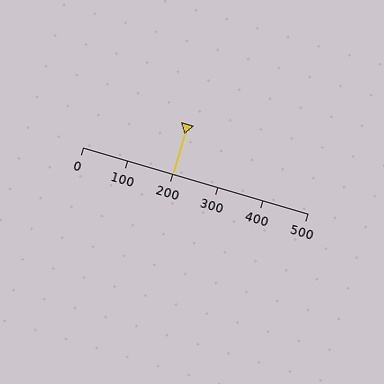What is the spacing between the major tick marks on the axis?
The major ticks are spaced 100 apart.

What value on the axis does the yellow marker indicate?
The marker indicates approximately 200.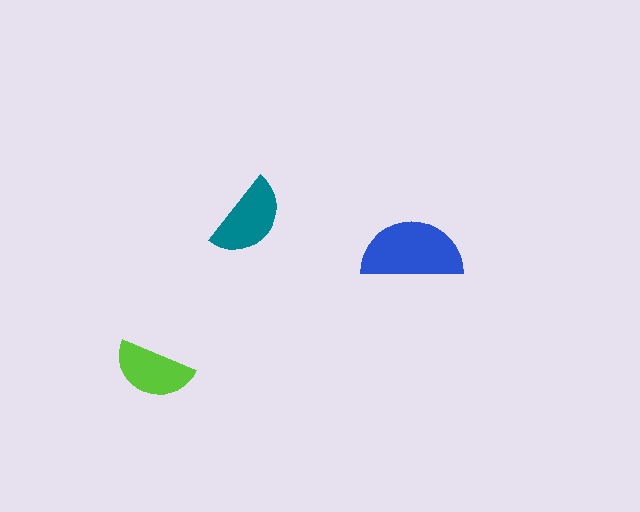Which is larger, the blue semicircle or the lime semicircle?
The blue one.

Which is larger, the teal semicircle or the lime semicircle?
The teal one.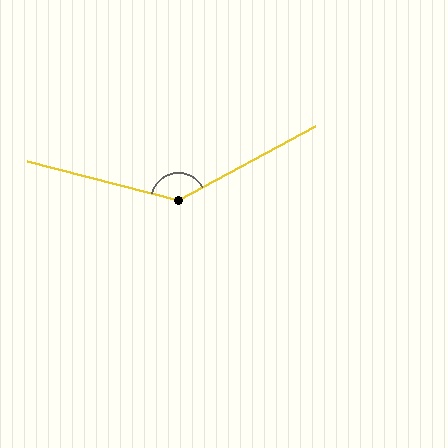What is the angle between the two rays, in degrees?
Approximately 137 degrees.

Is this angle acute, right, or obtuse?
It is obtuse.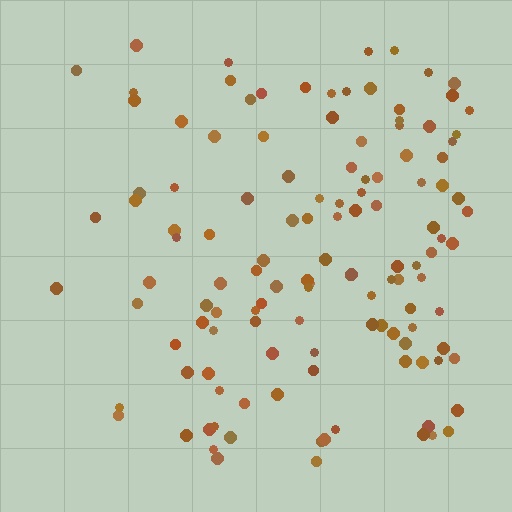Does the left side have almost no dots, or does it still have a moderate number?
Still a moderate number, just noticeably fewer than the right.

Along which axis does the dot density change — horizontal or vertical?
Horizontal.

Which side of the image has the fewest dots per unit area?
The left.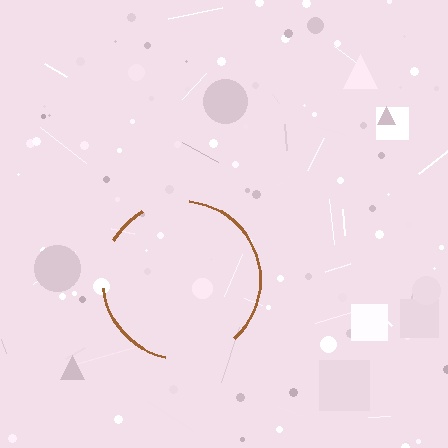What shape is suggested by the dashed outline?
The dashed outline suggests a circle.